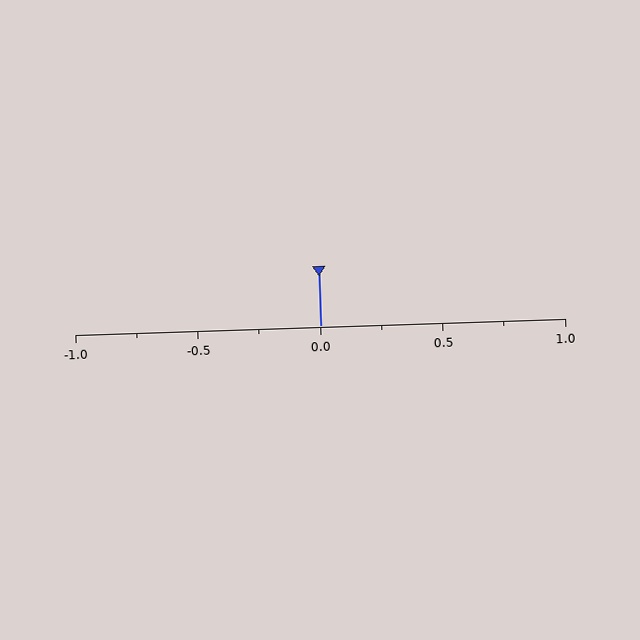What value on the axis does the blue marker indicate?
The marker indicates approximately 0.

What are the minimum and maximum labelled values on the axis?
The axis runs from -1.0 to 1.0.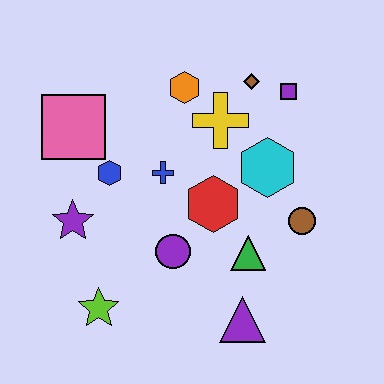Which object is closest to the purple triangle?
The green triangle is closest to the purple triangle.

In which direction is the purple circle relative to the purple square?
The purple circle is below the purple square.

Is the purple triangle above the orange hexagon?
No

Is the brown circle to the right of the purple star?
Yes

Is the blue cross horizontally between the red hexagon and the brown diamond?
No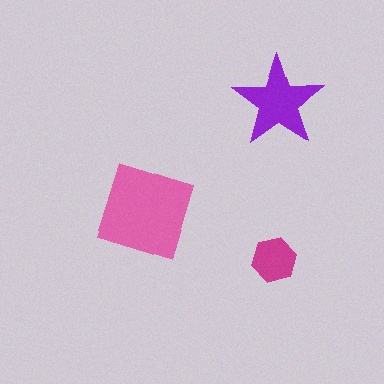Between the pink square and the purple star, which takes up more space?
The pink square.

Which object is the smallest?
The magenta hexagon.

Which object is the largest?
The pink square.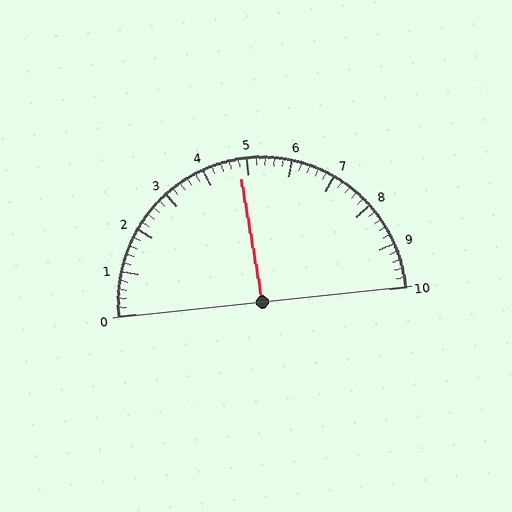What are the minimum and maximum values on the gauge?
The gauge ranges from 0 to 10.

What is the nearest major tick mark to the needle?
The nearest major tick mark is 5.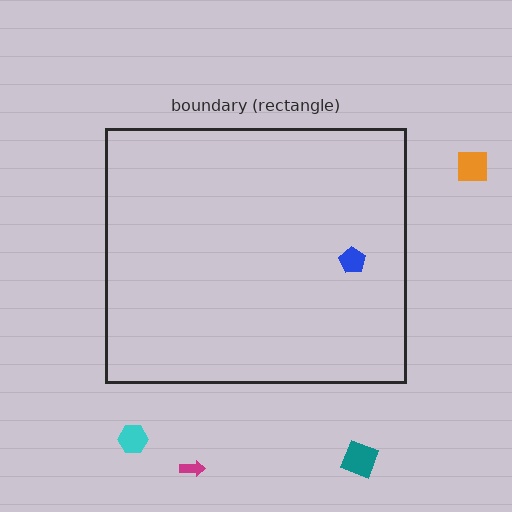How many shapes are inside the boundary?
1 inside, 4 outside.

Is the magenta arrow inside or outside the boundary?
Outside.